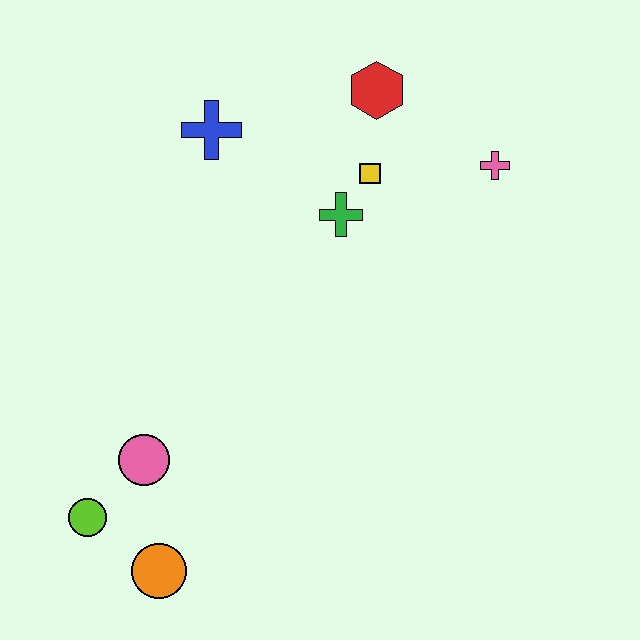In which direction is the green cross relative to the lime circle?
The green cross is above the lime circle.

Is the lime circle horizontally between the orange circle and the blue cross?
No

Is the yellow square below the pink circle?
No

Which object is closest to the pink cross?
The yellow square is closest to the pink cross.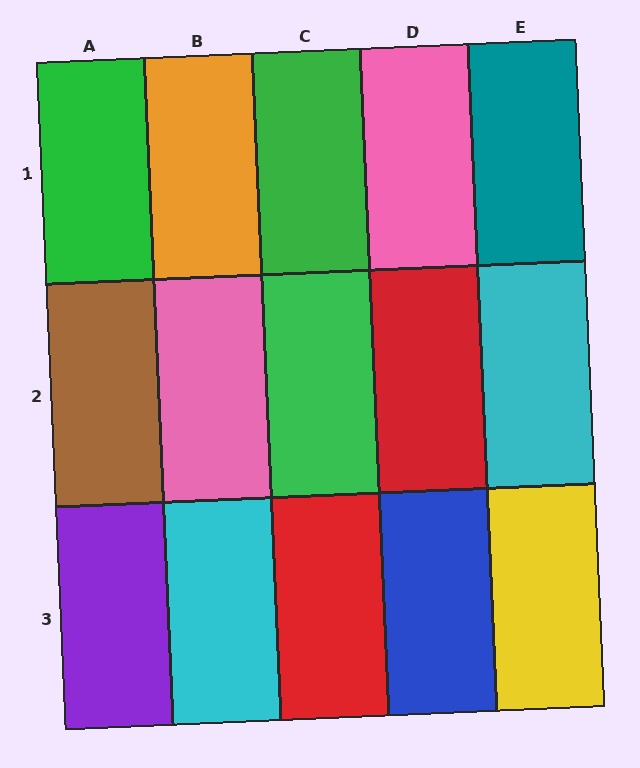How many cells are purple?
1 cell is purple.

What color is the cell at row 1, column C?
Green.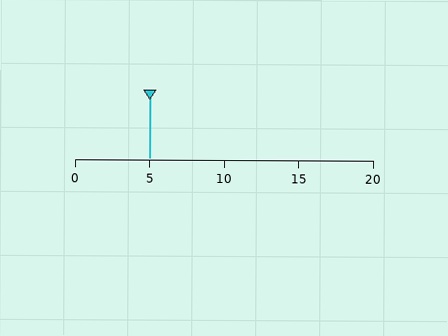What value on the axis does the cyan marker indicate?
The marker indicates approximately 5.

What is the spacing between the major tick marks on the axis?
The major ticks are spaced 5 apart.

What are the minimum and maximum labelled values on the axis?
The axis runs from 0 to 20.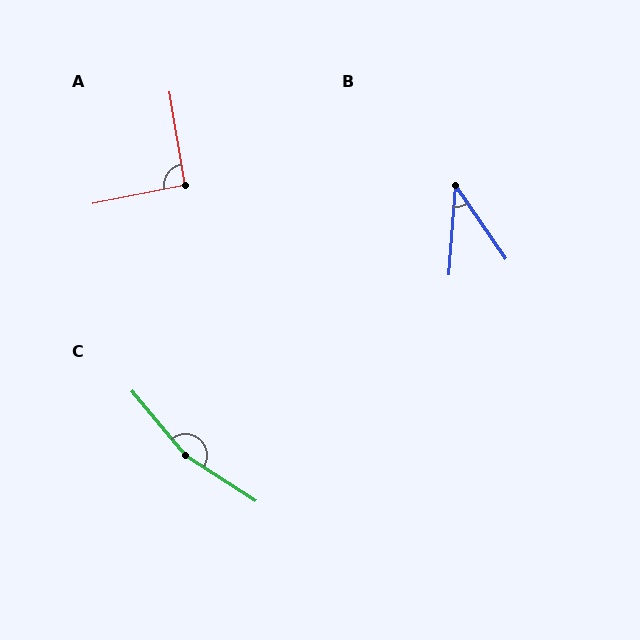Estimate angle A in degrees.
Approximately 92 degrees.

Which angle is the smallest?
B, at approximately 39 degrees.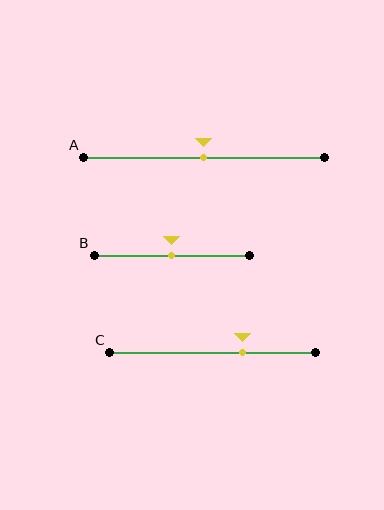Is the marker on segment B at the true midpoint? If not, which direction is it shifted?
Yes, the marker on segment B is at the true midpoint.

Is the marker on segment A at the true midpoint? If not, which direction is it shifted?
Yes, the marker on segment A is at the true midpoint.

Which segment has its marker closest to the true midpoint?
Segment A has its marker closest to the true midpoint.